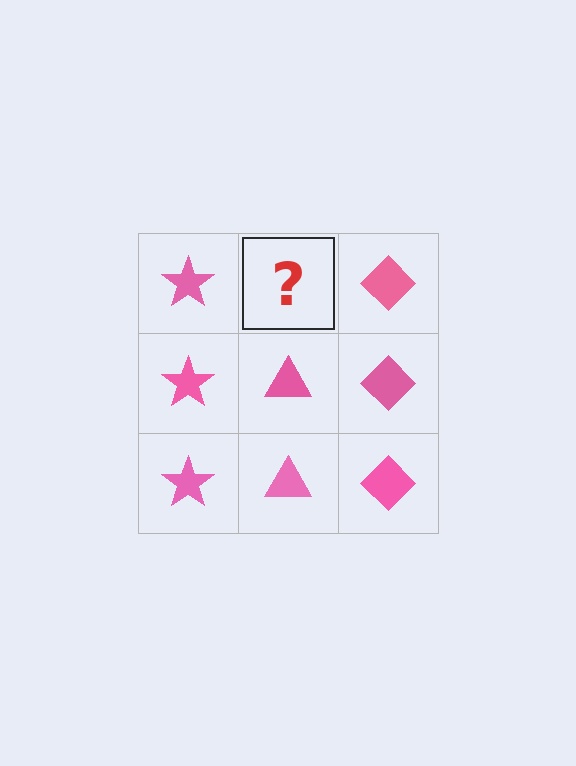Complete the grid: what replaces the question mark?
The question mark should be replaced with a pink triangle.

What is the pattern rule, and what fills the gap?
The rule is that each column has a consistent shape. The gap should be filled with a pink triangle.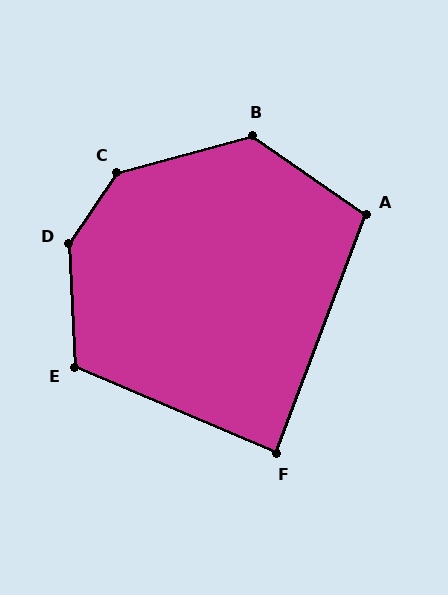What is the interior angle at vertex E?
Approximately 116 degrees (obtuse).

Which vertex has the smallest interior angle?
F, at approximately 87 degrees.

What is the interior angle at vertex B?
Approximately 130 degrees (obtuse).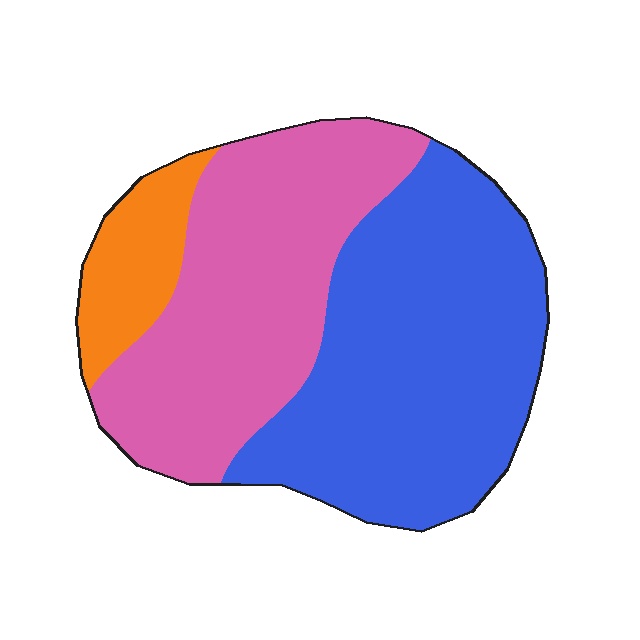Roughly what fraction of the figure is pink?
Pink takes up about two fifths (2/5) of the figure.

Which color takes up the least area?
Orange, at roughly 10%.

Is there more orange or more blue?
Blue.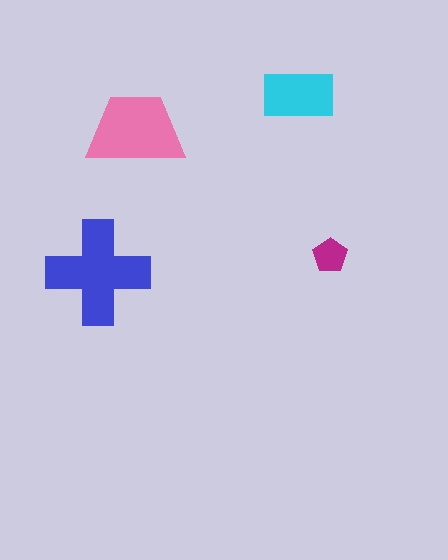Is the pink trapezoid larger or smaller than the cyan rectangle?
Larger.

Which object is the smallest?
The magenta pentagon.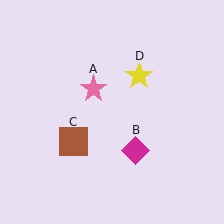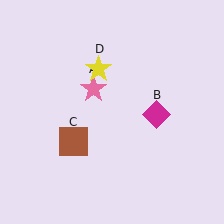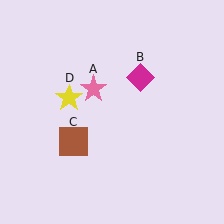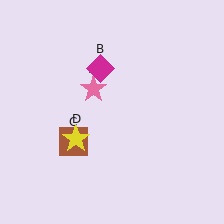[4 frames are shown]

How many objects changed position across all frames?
2 objects changed position: magenta diamond (object B), yellow star (object D).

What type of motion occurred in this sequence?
The magenta diamond (object B), yellow star (object D) rotated counterclockwise around the center of the scene.